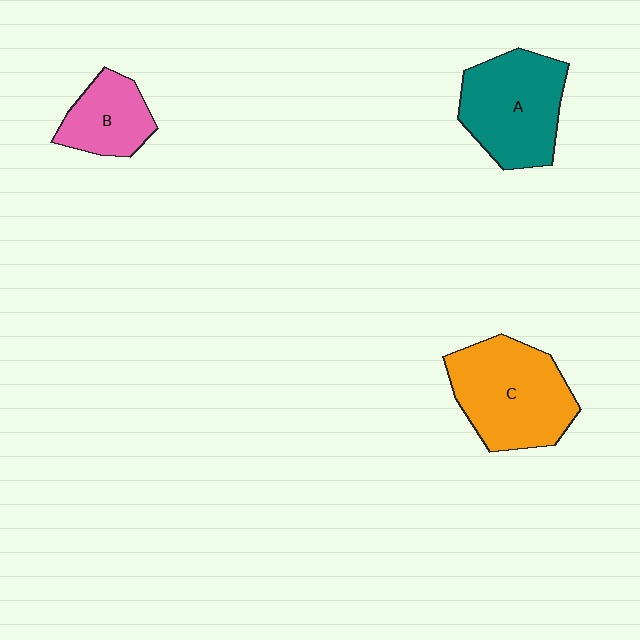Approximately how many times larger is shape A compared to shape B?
Approximately 1.7 times.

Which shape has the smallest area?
Shape B (pink).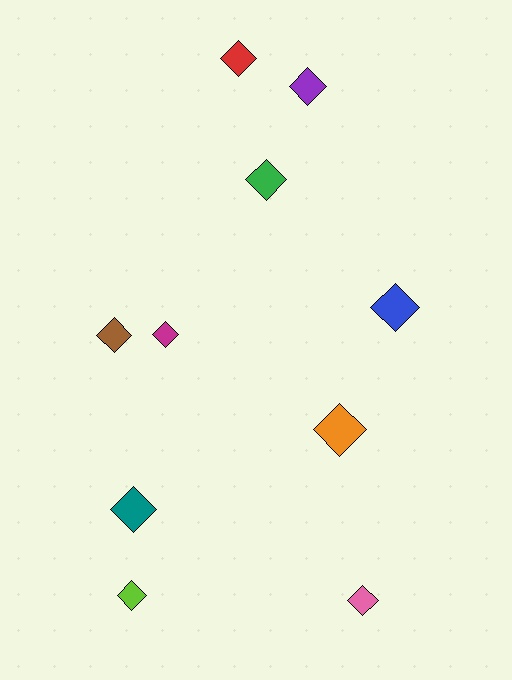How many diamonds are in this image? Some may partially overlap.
There are 10 diamonds.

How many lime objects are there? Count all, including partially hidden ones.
There is 1 lime object.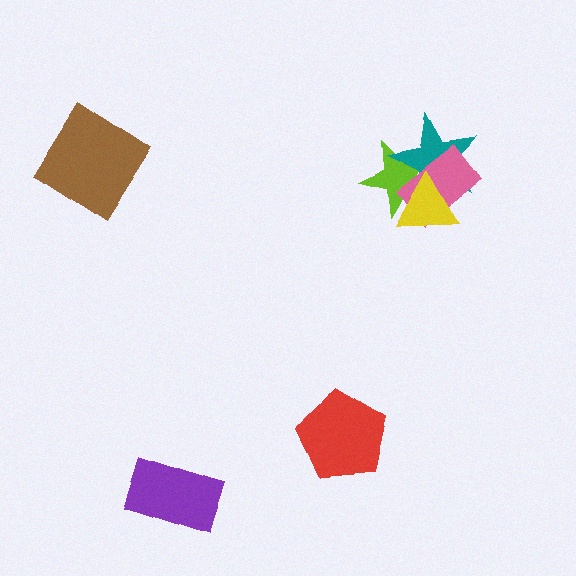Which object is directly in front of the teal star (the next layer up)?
The pink rectangle is directly in front of the teal star.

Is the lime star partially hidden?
Yes, it is partially covered by another shape.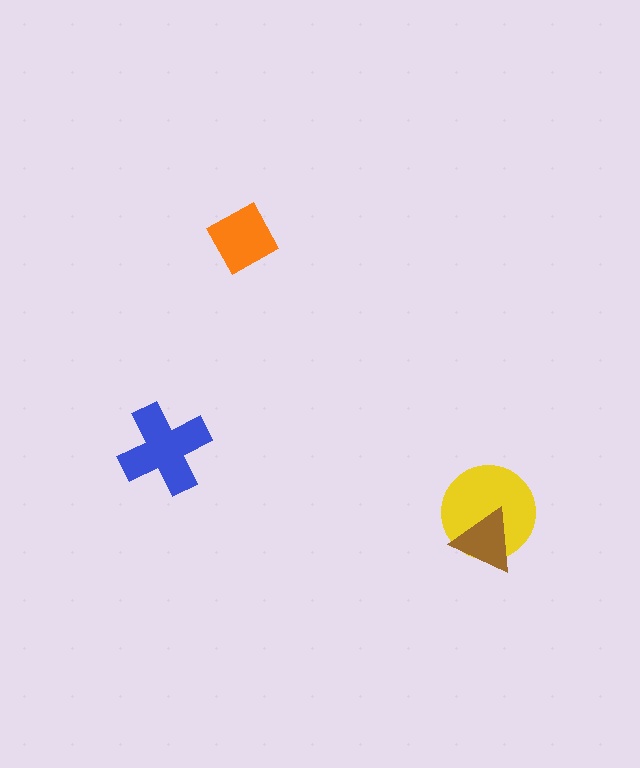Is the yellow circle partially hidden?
Yes, it is partially covered by another shape.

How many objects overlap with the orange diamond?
0 objects overlap with the orange diamond.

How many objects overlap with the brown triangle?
1 object overlaps with the brown triangle.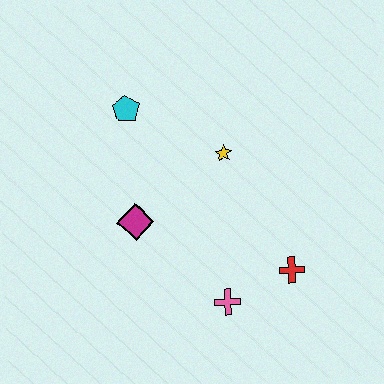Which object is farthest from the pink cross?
The cyan pentagon is farthest from the pink cross.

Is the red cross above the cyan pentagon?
No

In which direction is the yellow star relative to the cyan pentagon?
The yellow star is to the right of the cyan pentagon.